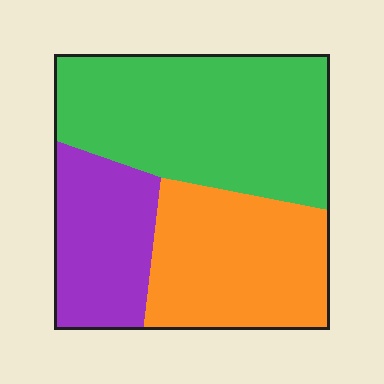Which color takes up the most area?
Green, at roughly 45%.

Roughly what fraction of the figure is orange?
Orange takes up between a sixth and a third of the figure.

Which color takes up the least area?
Purple, at roughly 20%.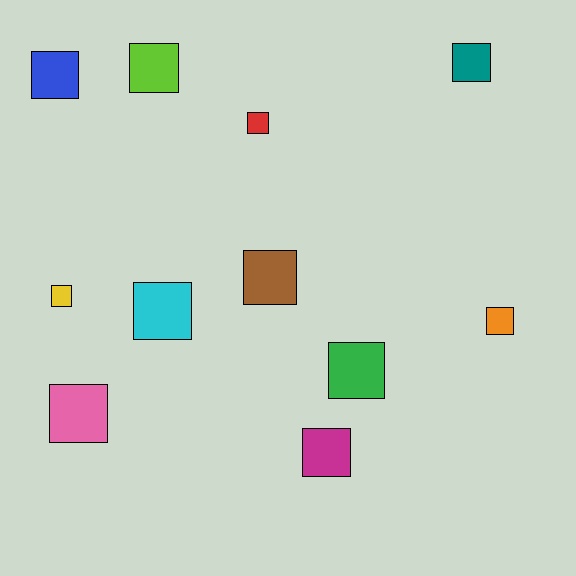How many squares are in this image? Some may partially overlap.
There are 11 squares.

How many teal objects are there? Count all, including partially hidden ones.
There is 1 teal object.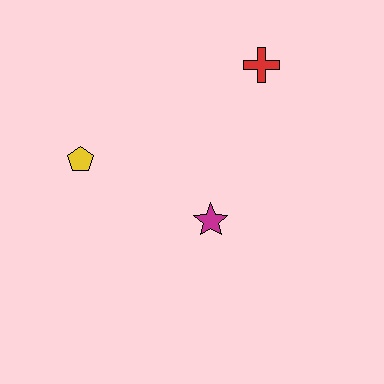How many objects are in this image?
There are 3 objects.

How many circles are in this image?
There are no circles.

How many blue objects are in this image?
There are no blue objects.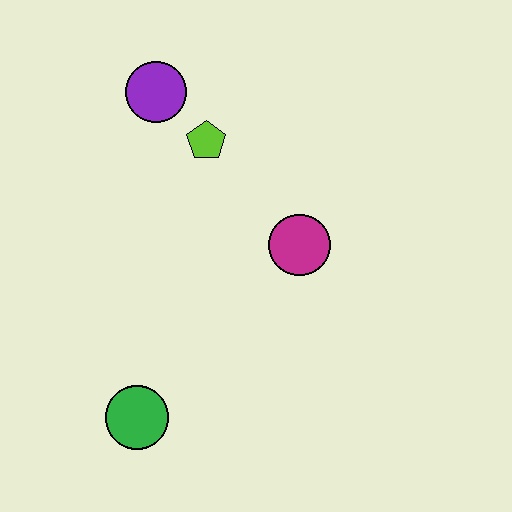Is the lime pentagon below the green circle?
No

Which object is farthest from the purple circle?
The green circle is farthest from the purple circle.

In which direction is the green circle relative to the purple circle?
The green circle is below the purple circle.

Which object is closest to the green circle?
The magenta circle is closest to the green circle.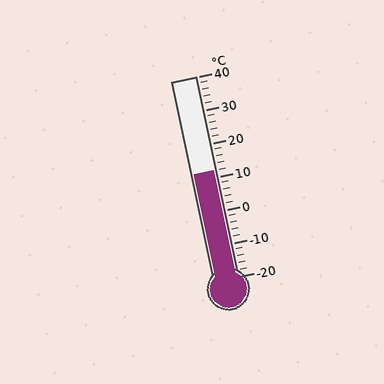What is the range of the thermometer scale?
The thermometer scale ranges from -20°C to 40°C.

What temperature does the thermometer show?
The thermometer shows approximately 12°C.